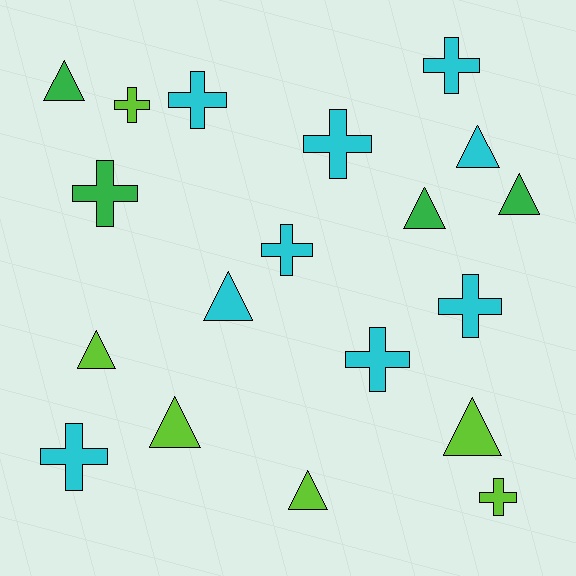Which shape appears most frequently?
Cross, with 10 objects.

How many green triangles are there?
There are 3 green triangles.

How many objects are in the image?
There are 19 objects.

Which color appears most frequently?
Cyan, with 9 objects.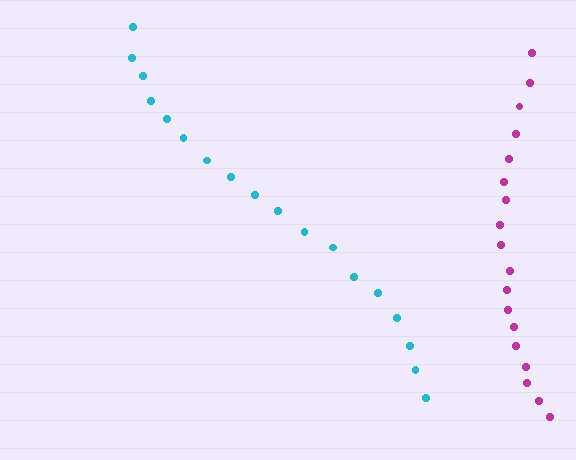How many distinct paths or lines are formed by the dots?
There are 2 distinct paths.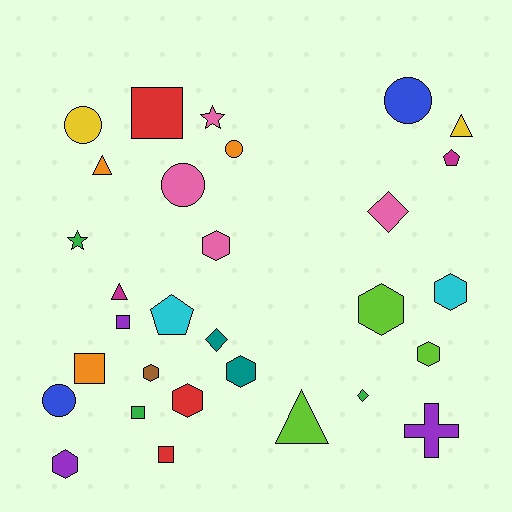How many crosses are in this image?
There is 1 cross.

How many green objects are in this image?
There are 3 green objects.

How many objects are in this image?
There are 30 objects.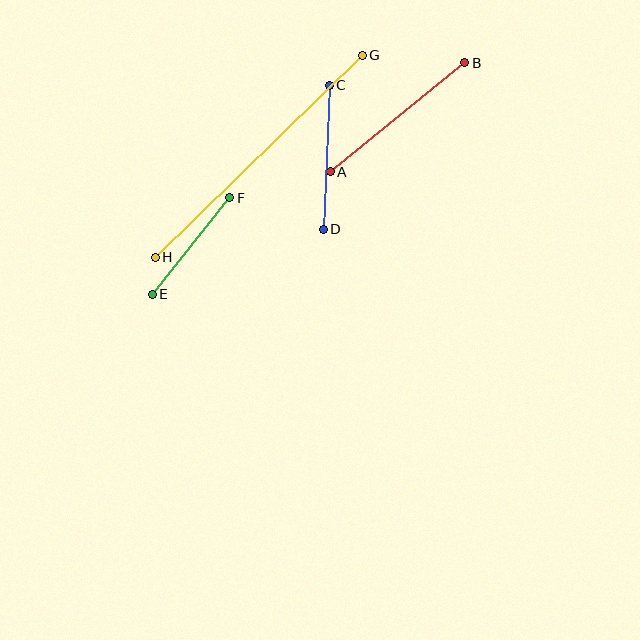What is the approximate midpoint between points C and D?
The midpoint is at approximately (326, 157) pixels.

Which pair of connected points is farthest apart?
Points G and H are farthest apart.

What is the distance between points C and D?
The distance is approximately 144 pixels.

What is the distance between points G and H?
The distance is approximately 289 pixels.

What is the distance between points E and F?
The distance is approximately 124 pixels.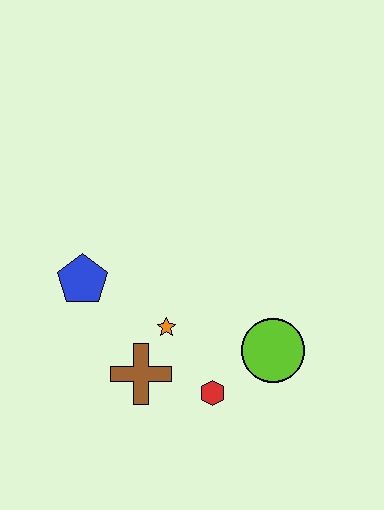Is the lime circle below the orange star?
Yes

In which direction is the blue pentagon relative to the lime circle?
The blue pentagon is to the left of the lime circle.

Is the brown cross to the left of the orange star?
Yes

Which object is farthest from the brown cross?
The lime circle is farthest from the brown cross.